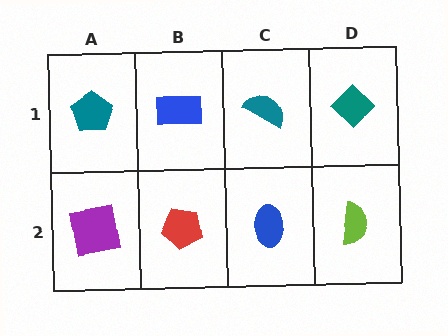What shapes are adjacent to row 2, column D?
A teal diamond (row 1, column D), a blue ellipse (row 2, column C).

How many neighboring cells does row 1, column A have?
2.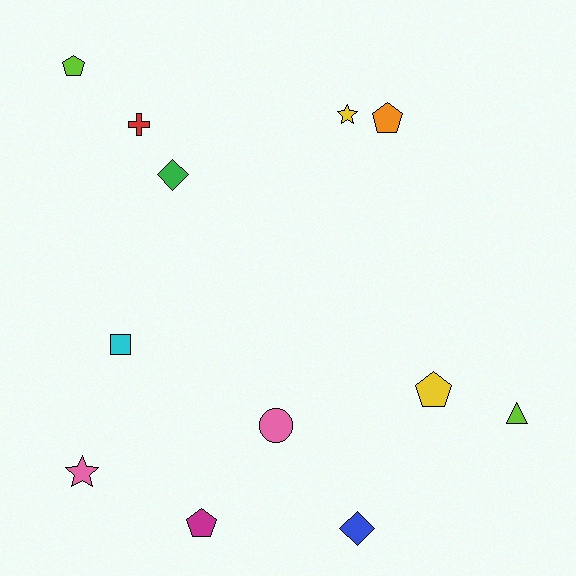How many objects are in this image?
There are 12 objects.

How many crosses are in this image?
There is 1 cross.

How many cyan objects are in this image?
There is 1 cyan object.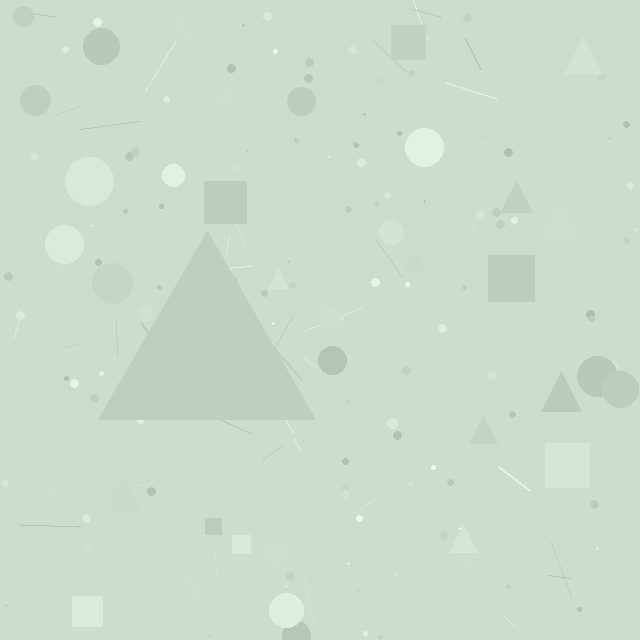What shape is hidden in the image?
A triangle is hidden in the image.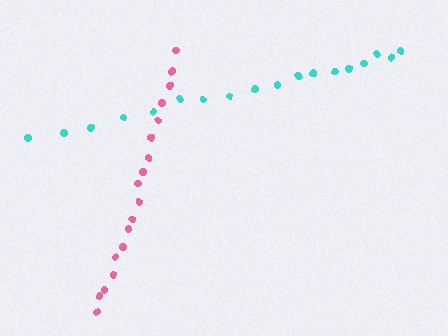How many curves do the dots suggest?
There are 2 distinct paths.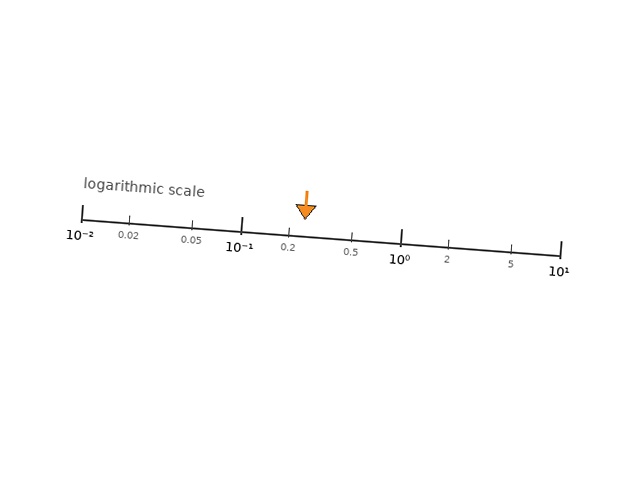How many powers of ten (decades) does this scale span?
The scale spans 3 decades, from 0.01 to 10.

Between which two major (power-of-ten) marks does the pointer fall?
The pointer is between 0.1 and 1.